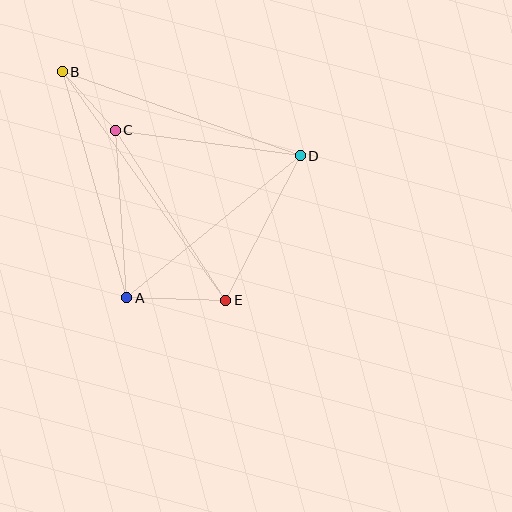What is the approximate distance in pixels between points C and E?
The distance between C and E is approximately 203 pixels.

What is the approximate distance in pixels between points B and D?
The distance between B and D is approximately 252 pixels.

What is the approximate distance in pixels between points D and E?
The distance between D and E is approximately 163 pixels.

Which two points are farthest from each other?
Points B and E are farthest from each other.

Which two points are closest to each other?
Points B and C are closest to each other.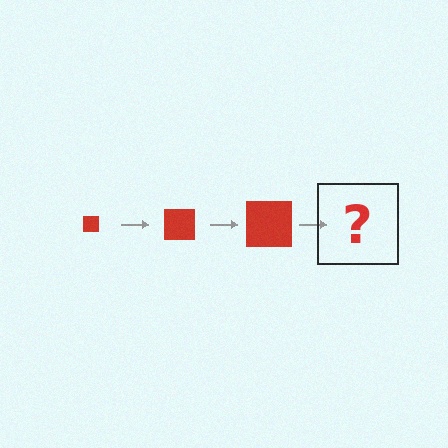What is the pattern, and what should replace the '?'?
The pattern is that the square gets progressively larger each step. The '?' should be a red square, larger than the previous one.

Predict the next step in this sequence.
The next step is a red square, larger than the previous one.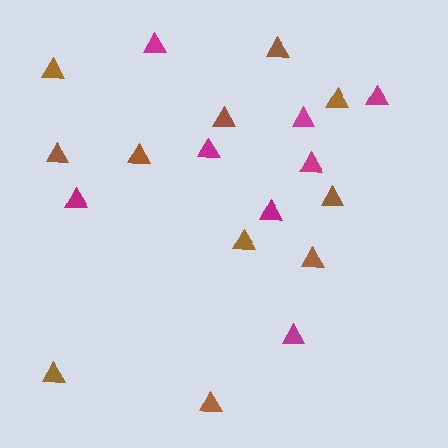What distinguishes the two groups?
There are 2 groups: one group of magenta triangles (8) and one group of brown triangles (11).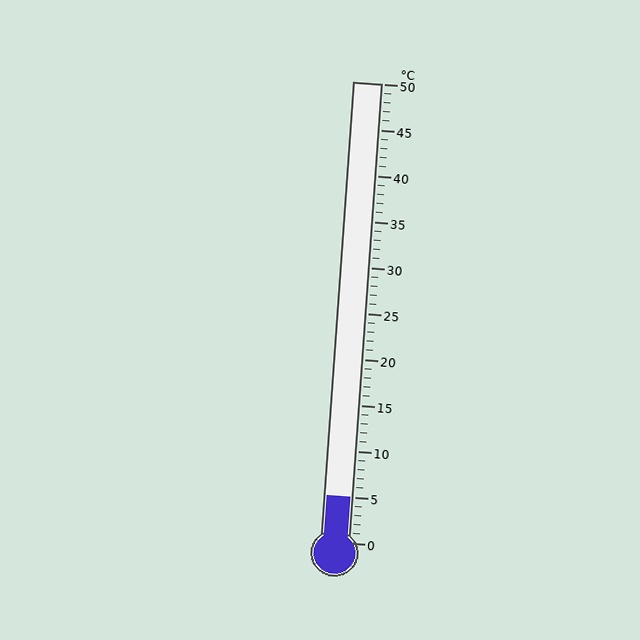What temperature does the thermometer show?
The thermometer shows approximately 5°C.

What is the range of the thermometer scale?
The thermometer scale ranges from 0°C to 50°C.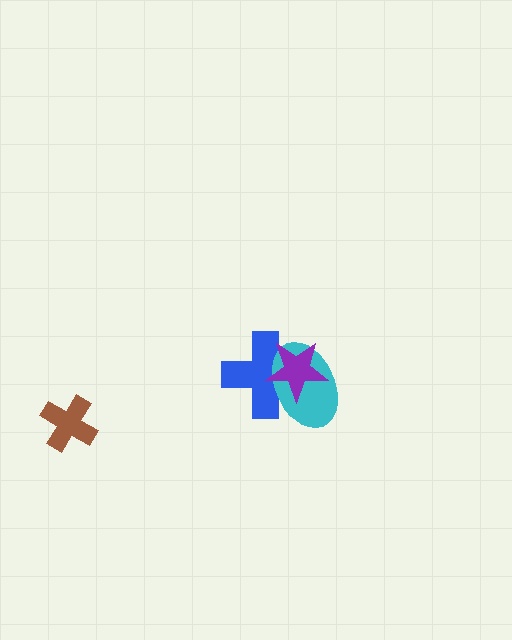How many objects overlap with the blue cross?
2 objects overlap with the blue cross.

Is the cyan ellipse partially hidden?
Yes, it is partially covered by another shape.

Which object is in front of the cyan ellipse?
The purple star is in front of the cyan ellipse.